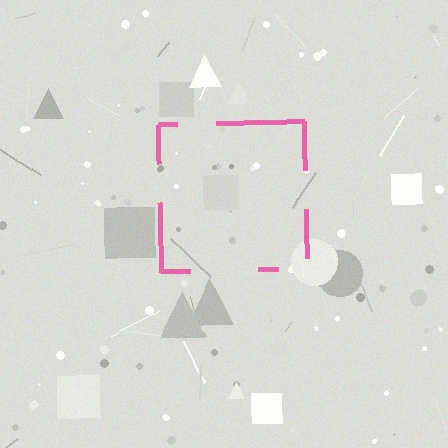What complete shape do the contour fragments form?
The contour fragments form a square.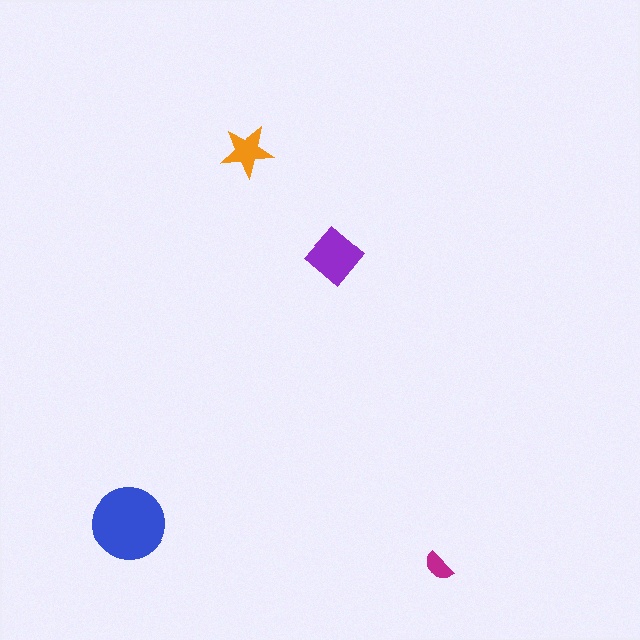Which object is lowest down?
The magenta semicircle is bottommost.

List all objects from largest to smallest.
The blue circle, the purple diamond, the orange star, the magenta semicircle.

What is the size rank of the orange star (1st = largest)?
3rd.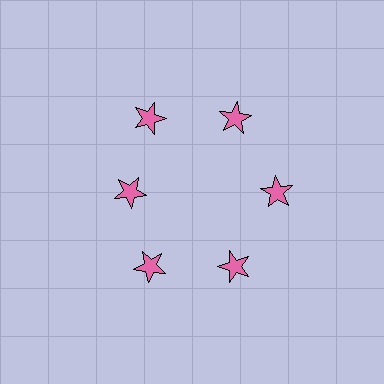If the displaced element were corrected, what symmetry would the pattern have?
It would have 6-fold rotational symmetry — the pattern would map onto itself every 60 degrees.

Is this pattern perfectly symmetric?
No. The 6 pink stars are arranged in a ring, but one element near the 9 o'clock position is pulled inward toward the center, breaking the 6-fold rotational symmetry.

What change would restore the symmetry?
The symmetry would be restored by moving it outward, back onto the ring so that all 6 stars sit at equal angles and equal distance from the center.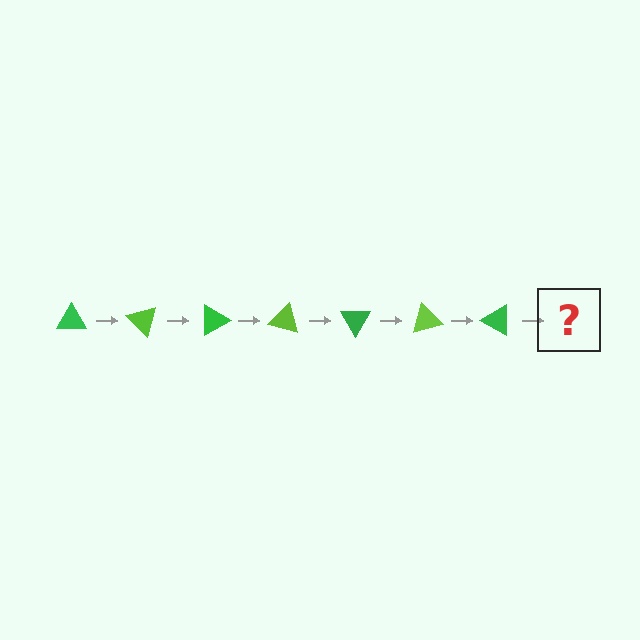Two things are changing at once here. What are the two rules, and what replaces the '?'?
The two rules are that it rotates 45 degrees each step and the color cycles through green and lime. The '?' should be a lime triangle, rotated 315 degrees from the start.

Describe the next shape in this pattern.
It should be a lime triangle, rotated 315 degrees from the start.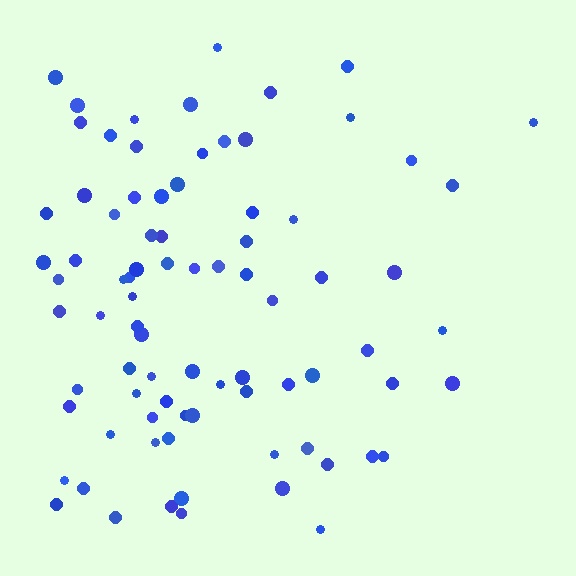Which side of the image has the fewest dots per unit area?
The right.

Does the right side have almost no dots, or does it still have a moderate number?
Still a moderate number, just noticeably fewer than the left.